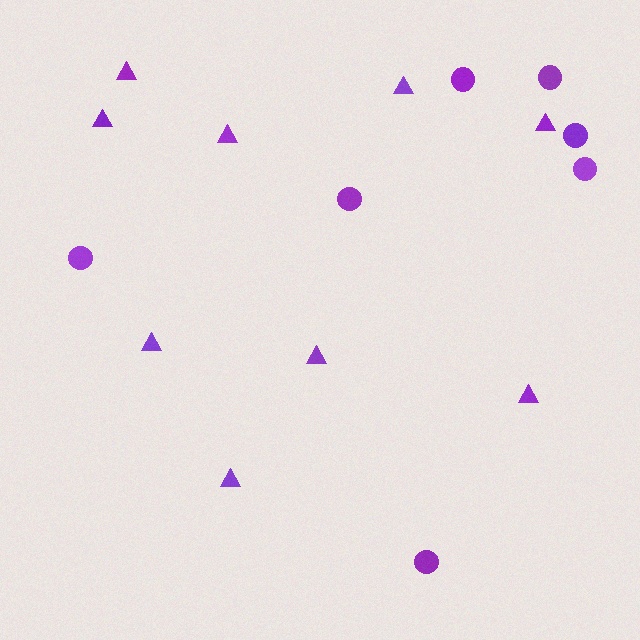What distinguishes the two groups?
There are 2 groups: one group of triangles (9) and one group of circles (7).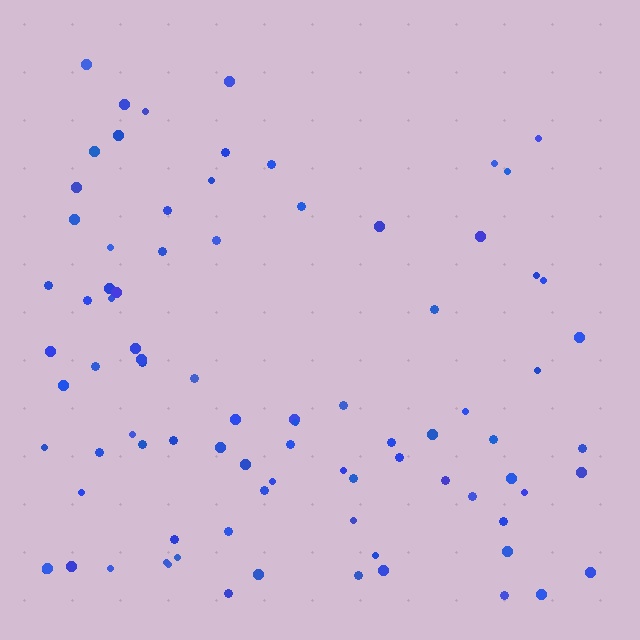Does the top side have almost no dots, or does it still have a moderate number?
Still a moderate number, just noticeably fewer than the bottom.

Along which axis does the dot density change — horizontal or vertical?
Vertical.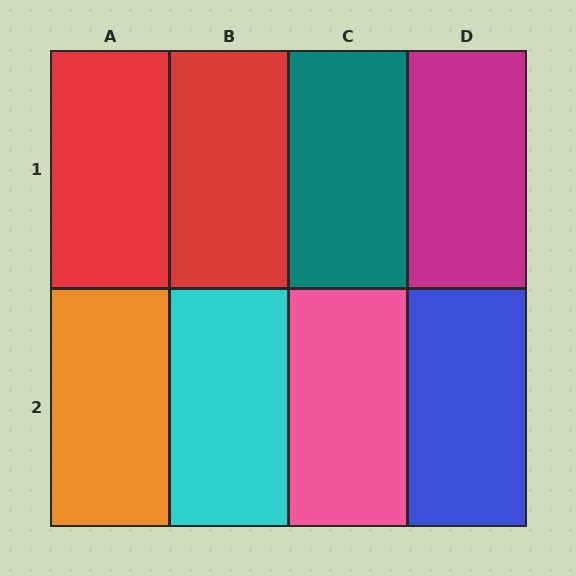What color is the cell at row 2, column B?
Cyan.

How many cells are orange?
1 cell is orange.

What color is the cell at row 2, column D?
Blue.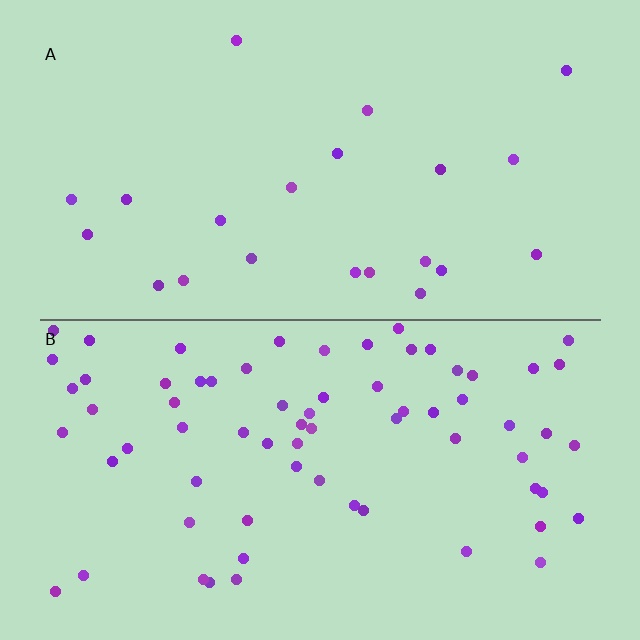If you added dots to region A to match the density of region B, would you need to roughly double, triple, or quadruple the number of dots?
Approximately triple.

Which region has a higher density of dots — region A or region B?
B (the bottom).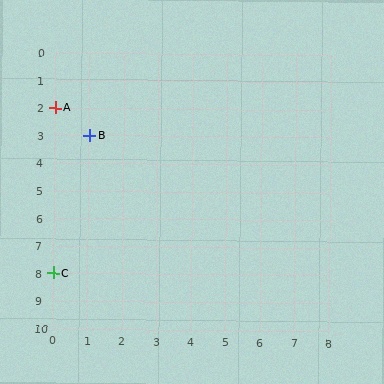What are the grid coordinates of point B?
Point B is at grid coordinates (1, 3).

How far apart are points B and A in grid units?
Points B and A are 1 column and 1 row apart (about 1.4 grid units diagonally).